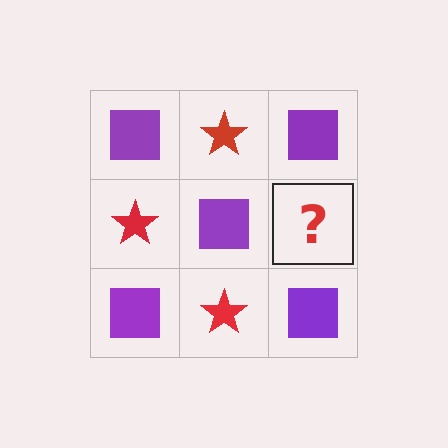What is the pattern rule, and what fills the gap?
The rule is that it alternates purple square and red star in a checkerboard pattern. The gap should be filled with a red star.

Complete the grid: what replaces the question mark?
The question mark should be replaced with a red star.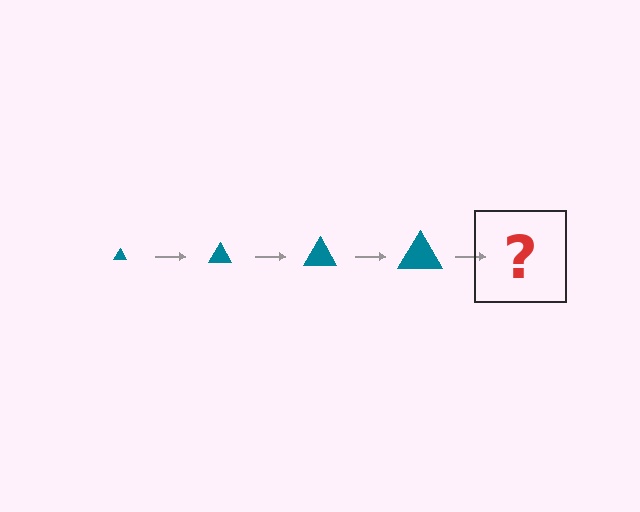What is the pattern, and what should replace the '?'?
The pattern is that the triangle gets progressively larger each step. The '?' should be a teal triangle, larger than the previous one.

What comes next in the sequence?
The next element should be a teal triangle, larger than the previous one.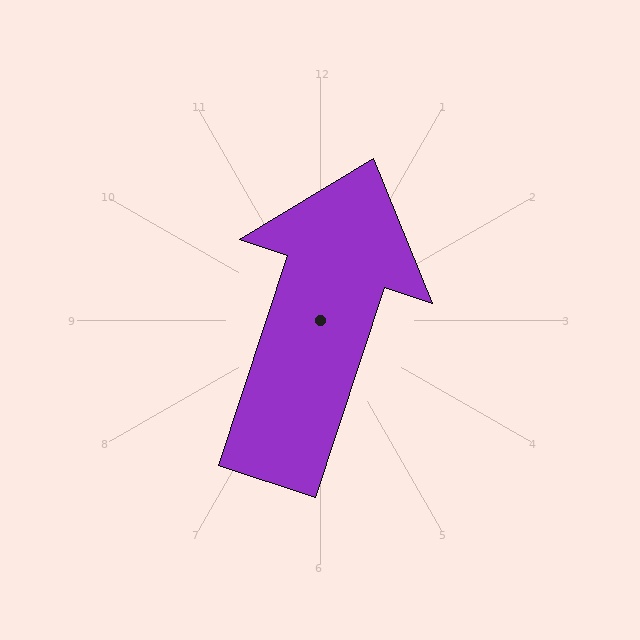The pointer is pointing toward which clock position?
Roughly 1 o'clock.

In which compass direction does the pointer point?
North.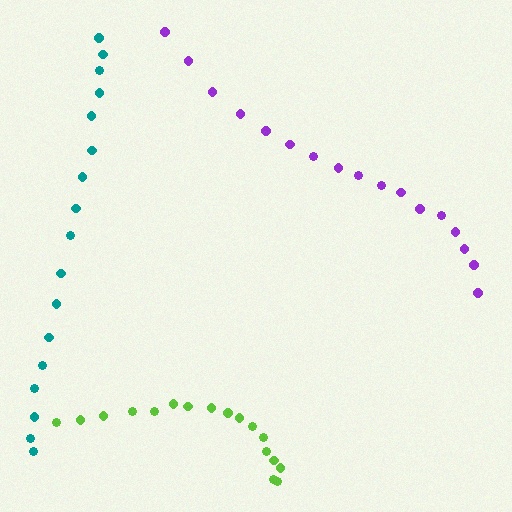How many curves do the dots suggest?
There are 3 distinct paths.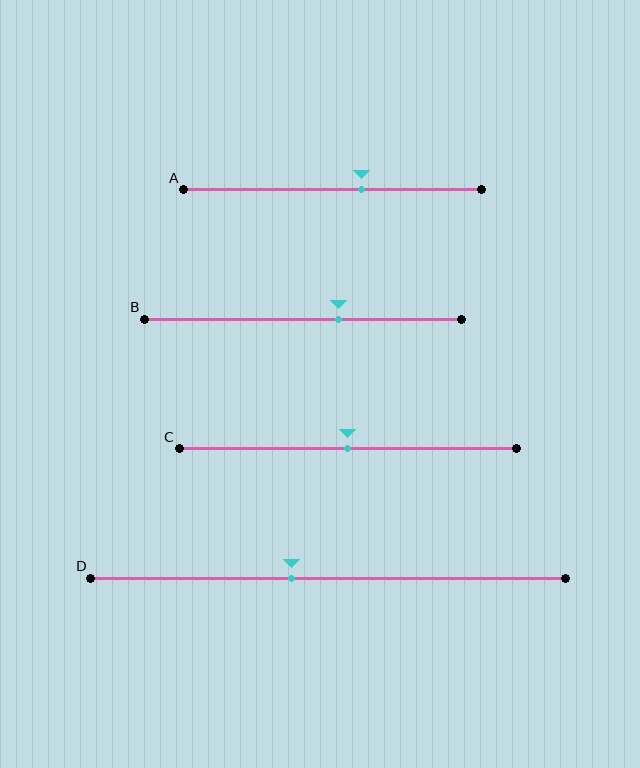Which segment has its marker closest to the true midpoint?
Segment C has its marker closest to the true midpoint.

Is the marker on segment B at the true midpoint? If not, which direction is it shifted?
No, the marker on segment B is shifted to the right by about 11% of the segment length.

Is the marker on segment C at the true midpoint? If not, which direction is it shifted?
Yes, the marker on segment C is at the true midpoint.